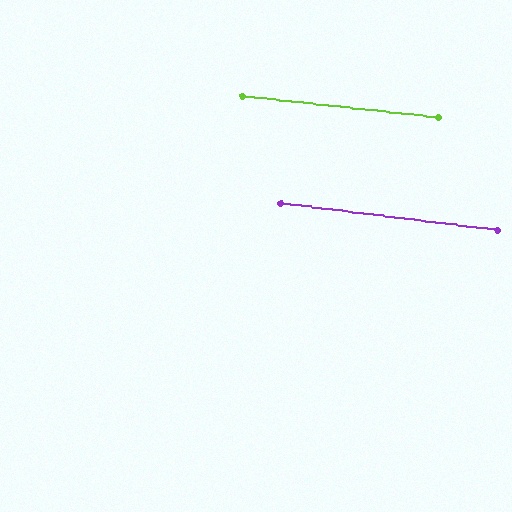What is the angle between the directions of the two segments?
Approximately 1 degree.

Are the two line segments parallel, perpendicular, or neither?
Parallel — their directions differ by only 0.9°.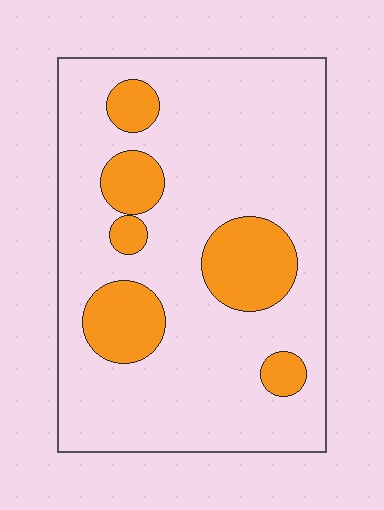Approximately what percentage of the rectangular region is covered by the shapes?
Approximately 20%.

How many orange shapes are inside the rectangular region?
6.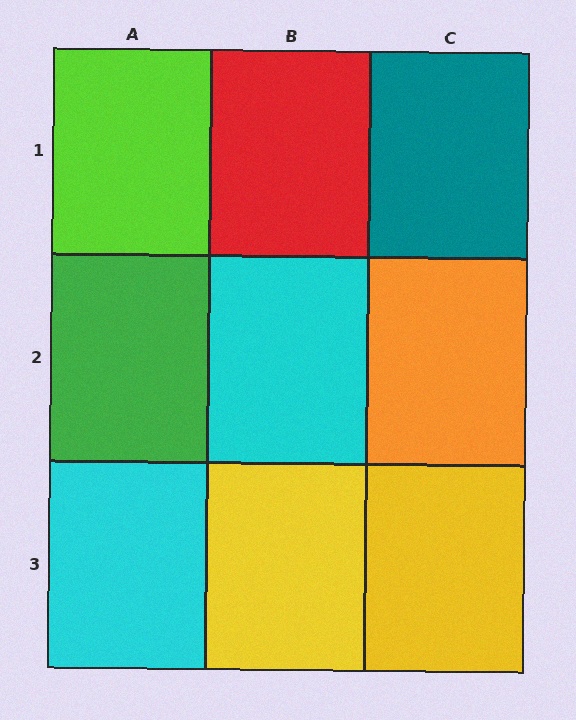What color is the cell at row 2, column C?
Orange.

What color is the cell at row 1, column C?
Teal.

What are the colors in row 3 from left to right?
Cyan, yellow, yellow.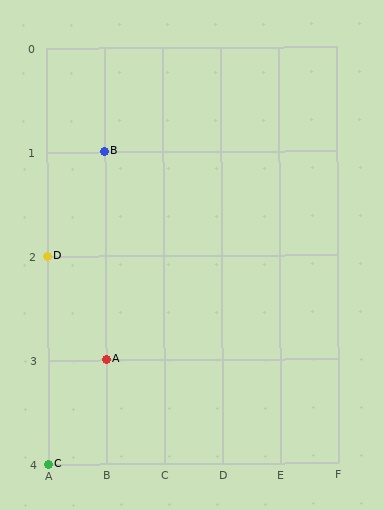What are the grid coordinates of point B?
Point B is at grid coordinates (B, 1).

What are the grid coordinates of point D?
Point D is at grid coordinates (A, 2).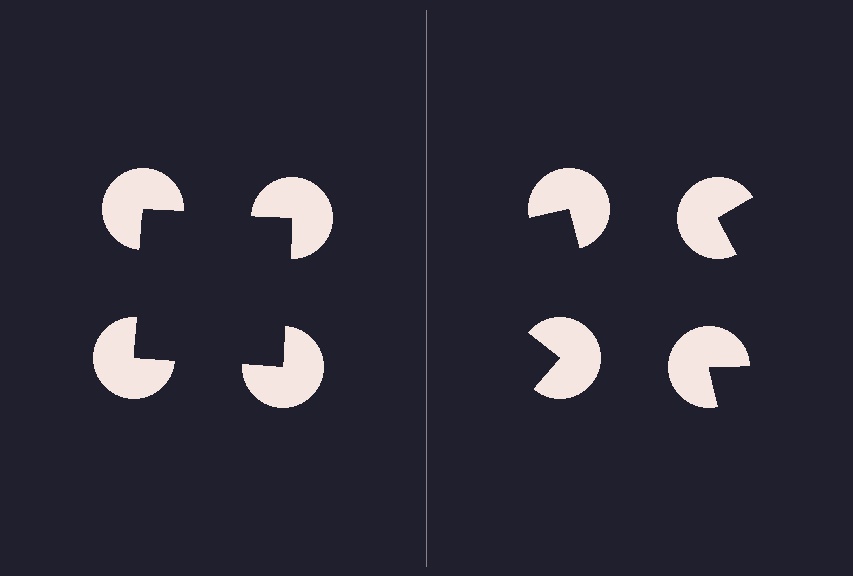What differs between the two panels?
The pac-man discs are positioned identically on both sides; only the wedge orientations differ. On the left they align to a square; on the right they are misaligned.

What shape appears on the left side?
An illusory square.